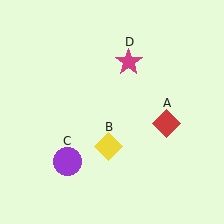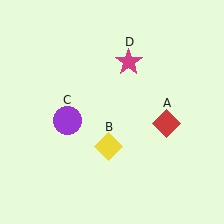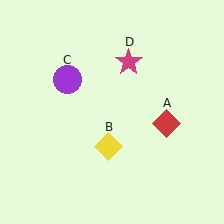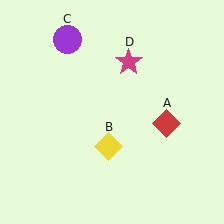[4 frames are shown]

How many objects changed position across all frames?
1 object changed position: purple circle (object C).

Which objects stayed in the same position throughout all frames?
Red diamond (object A) and yellow diamond (object B) and magenta star (object D) remained stationary.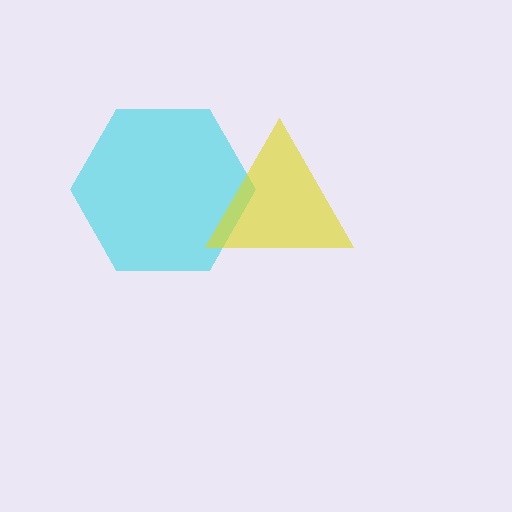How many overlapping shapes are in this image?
There are 2 overlapping shapes in the image.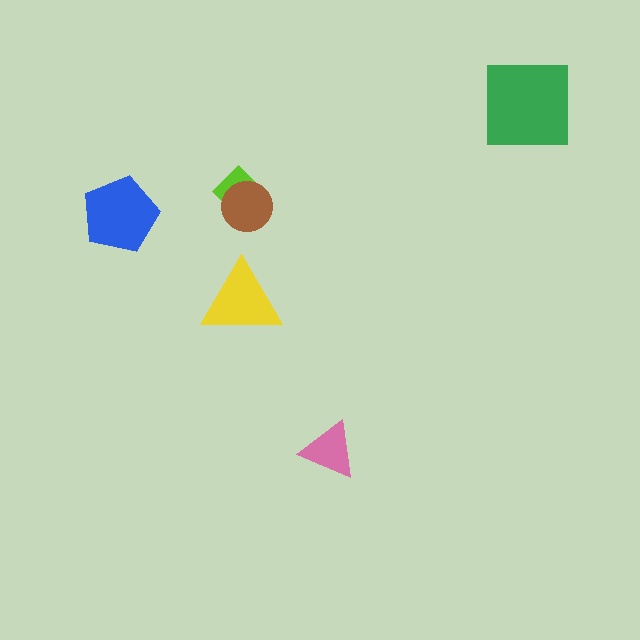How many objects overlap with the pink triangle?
0 objects overlap with the pink triangle.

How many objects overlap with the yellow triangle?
0 objects overlap with the yellow triangle.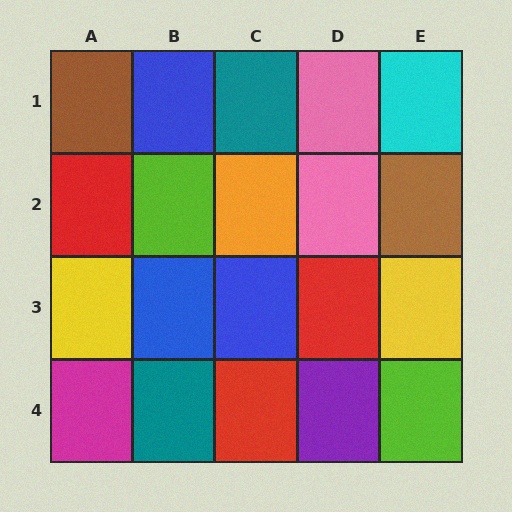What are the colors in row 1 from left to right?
Brown, blue, teal, pink, cyan.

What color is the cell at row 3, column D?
Red.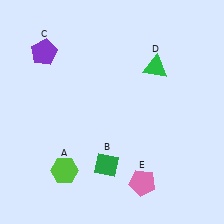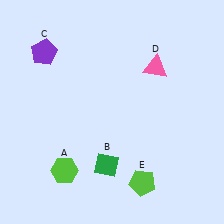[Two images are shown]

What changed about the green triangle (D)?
In Image 1, D is green. In Image 2, it changed to pink.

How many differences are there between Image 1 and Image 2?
There are 2 differences between the two images.